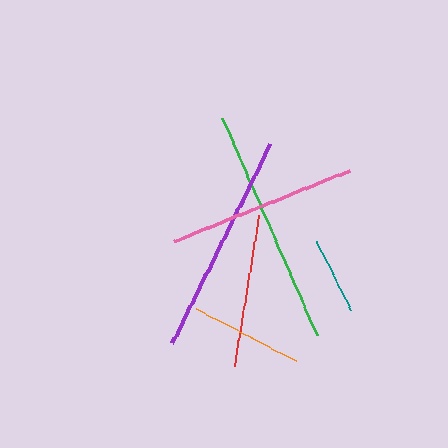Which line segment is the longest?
The green line is the longest at approximately 237 pixels.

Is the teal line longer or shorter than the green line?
The green line is longer than the teal line.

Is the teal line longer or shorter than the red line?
The red line is longer than the teal line.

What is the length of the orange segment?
The orange segment is approximately 113 pixels long.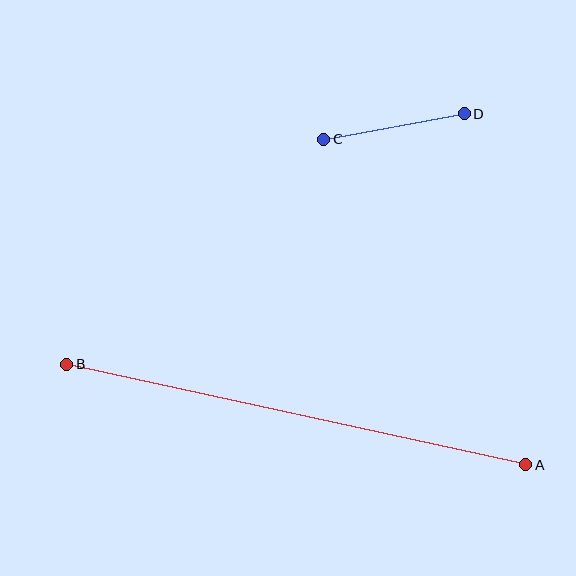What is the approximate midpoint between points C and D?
The midpoint is at approximately (394, 126) pixels.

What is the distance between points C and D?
The distance is approximately 143 pixels.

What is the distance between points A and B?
The distance is approximately 470 pixels.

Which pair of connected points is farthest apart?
Points A and B are farthest apart.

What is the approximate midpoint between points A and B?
The midpoint is at approximately (296, 415) pixels.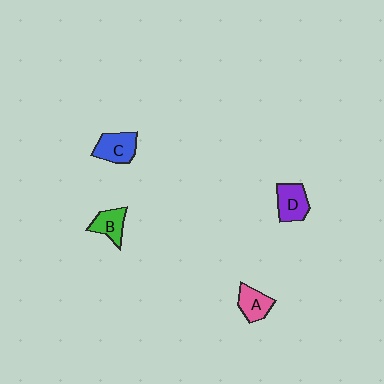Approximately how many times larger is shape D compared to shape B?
Approximately 1.2 times.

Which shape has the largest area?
Shape C (blue).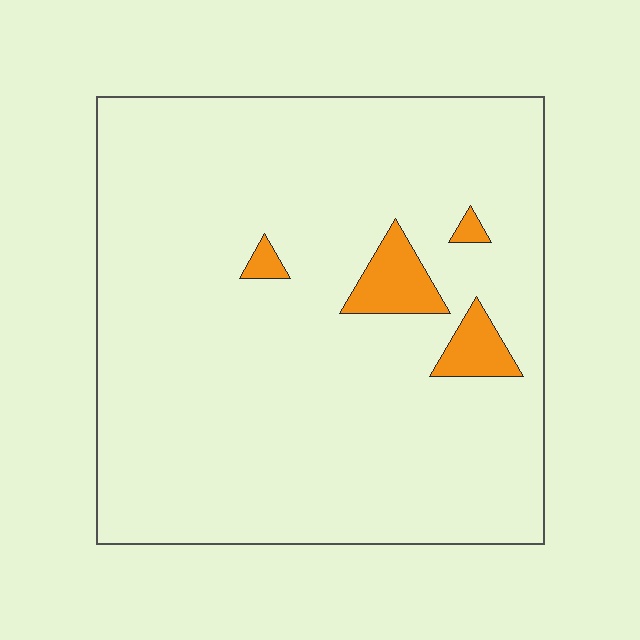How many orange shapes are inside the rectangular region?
4.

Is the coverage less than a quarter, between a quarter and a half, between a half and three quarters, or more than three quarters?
Less than a quarter.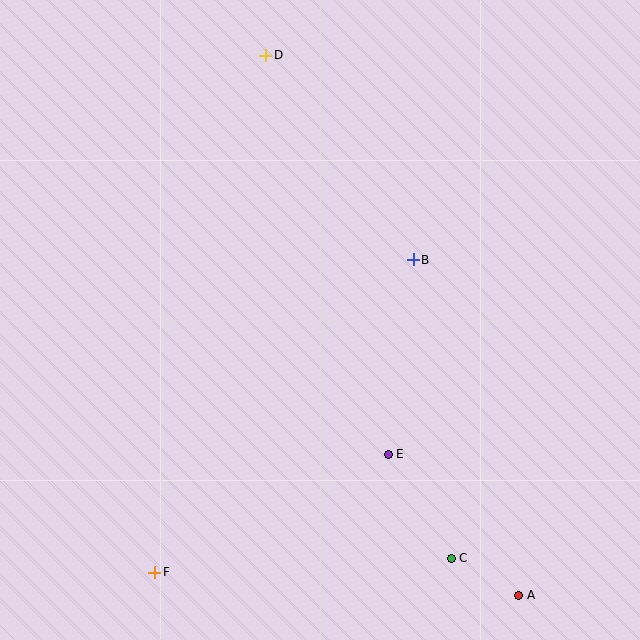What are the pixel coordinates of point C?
Point C is at (451, 558).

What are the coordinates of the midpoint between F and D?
The midpoint between F and D is at (210, 314).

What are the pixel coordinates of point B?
Point B is at (413, 260).